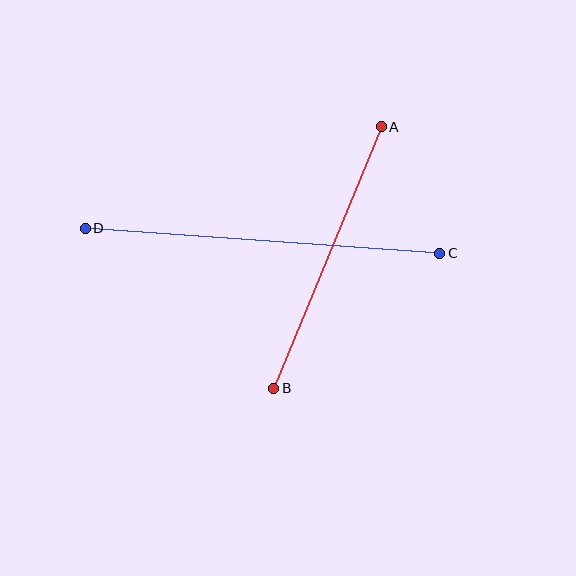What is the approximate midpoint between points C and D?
The midpoint is at approximately (263, 241) pixels.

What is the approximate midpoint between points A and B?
The midpoint is at approximately (327, 257) pixels.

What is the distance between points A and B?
The distance is approximately 283 pixels.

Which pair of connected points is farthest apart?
Points C and D are farthest apart.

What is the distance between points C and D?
The distance is approximately 355 pixels.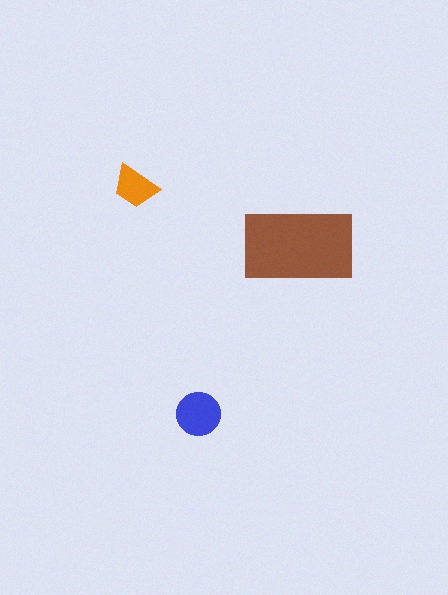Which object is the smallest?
The orange trapezoid.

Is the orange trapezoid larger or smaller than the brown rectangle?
Smaller.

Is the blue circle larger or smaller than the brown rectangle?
Smaller.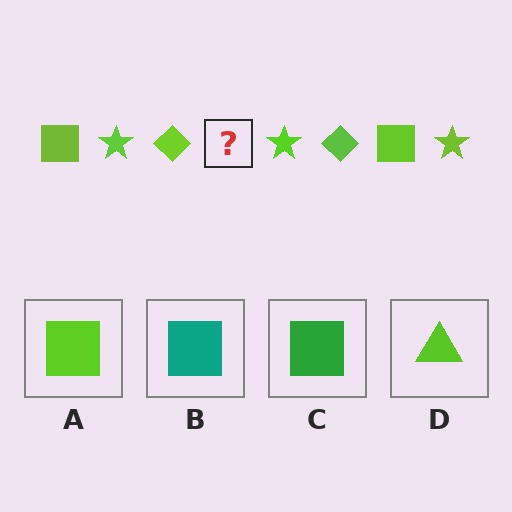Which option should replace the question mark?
Option A.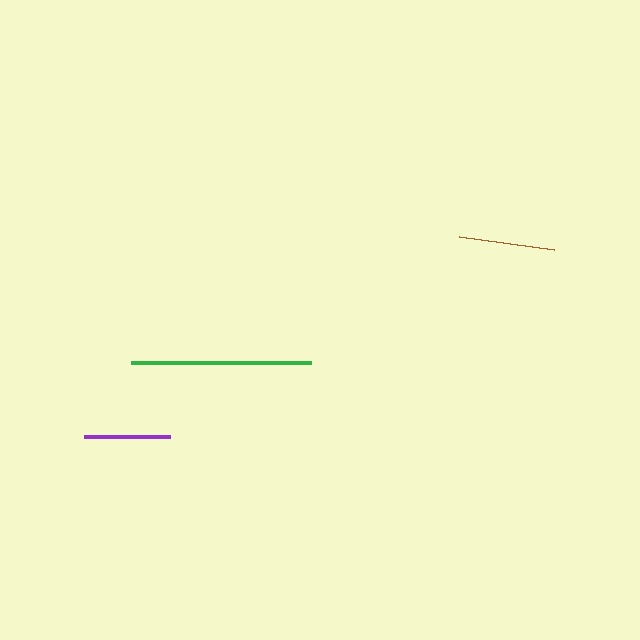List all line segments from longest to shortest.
From longest to shortest: green, brown, purple.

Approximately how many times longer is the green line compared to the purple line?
The green line is approximately 2.1 times the length of the purple line.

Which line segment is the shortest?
The purple line is the shortest at approximately 86 pixels.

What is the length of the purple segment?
The purple segment is approximately 86 pixels long.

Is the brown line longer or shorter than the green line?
The green line is longer than the brown line.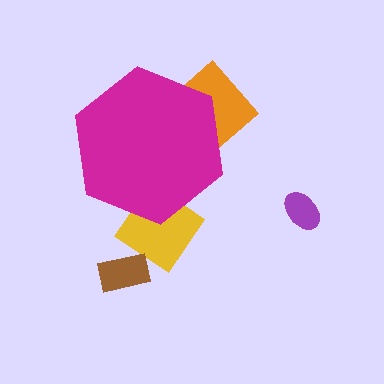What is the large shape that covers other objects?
A magenta hexagon.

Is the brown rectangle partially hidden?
No, the brown rectangle is fully visible.